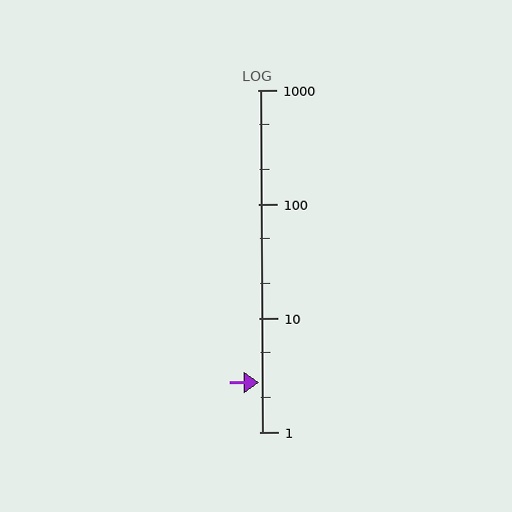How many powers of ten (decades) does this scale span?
The scale spans 3 decades, from 1 to 1000.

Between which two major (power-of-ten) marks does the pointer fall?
The pointer is between 1 and 10.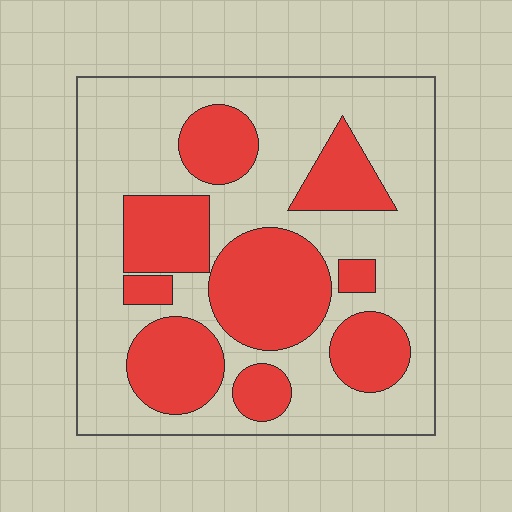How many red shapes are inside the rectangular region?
9.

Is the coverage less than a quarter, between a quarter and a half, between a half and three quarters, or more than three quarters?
Between a quarter and a half.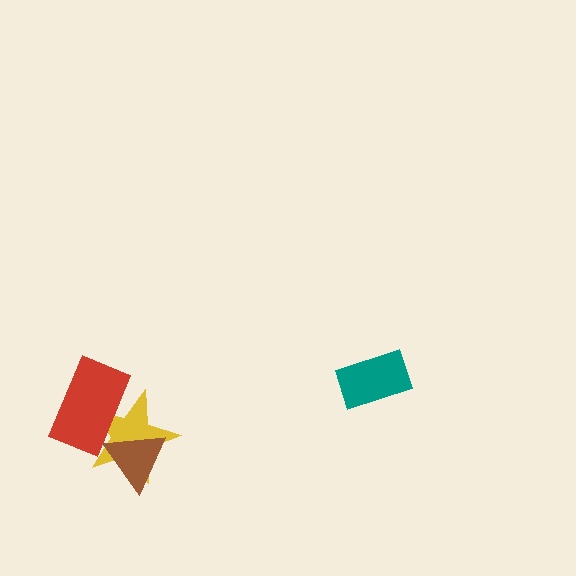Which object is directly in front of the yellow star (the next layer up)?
The red rectangle is directly in front of the yellow star.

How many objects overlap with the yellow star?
2 objects overlap with the yellow star.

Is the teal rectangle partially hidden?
No, no other shape covers it.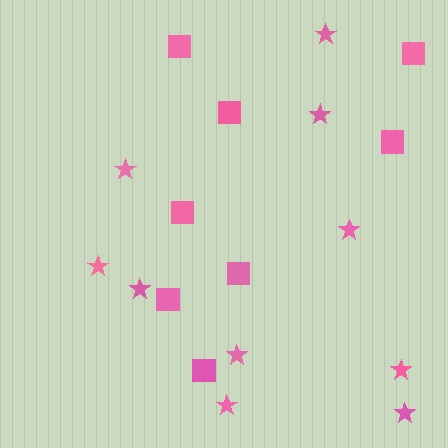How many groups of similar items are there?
There are 2 groups: one group of squares (8) and one group of stars (10).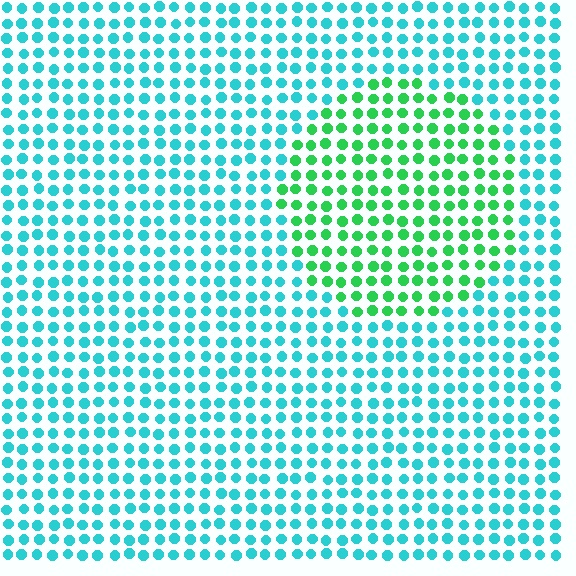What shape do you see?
I see a circle.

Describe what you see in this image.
The image is filled with small cyan elements in a uniform arrangement. A circle-shaped region is visible where the elements are tinted to a slightly different hue, forming a subtle color boundary.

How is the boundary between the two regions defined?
The boundary is defined purely by a slight shift in hue (about 47 degrees). Spacing, size, and orientation are identical on both sides.